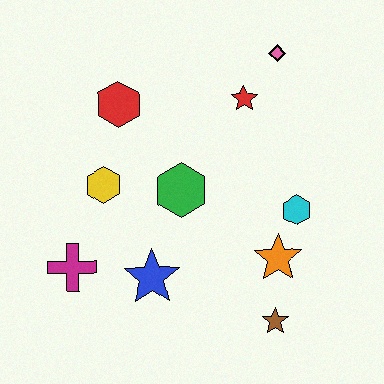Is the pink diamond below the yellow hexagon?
No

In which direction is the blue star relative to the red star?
The blue star is below the red star.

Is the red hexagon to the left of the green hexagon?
Yes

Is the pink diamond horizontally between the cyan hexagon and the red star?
Yes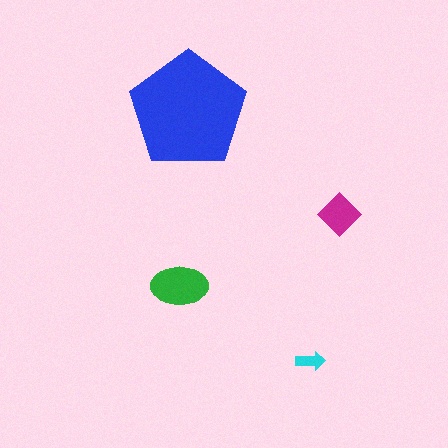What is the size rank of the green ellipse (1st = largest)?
2nd.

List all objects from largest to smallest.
The blue pentagon, the green ellipse, the magenta diamond, the cyan arrow.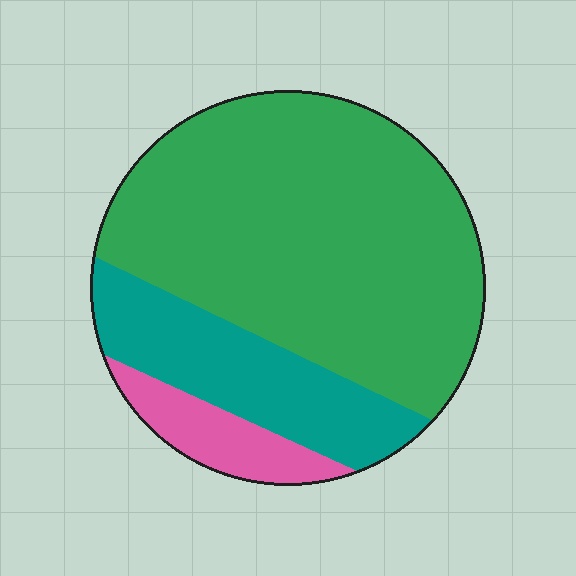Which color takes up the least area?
Pink, at roughly 10%.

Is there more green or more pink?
Green.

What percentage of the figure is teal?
Teal takes up between a sixth and a third of the figure.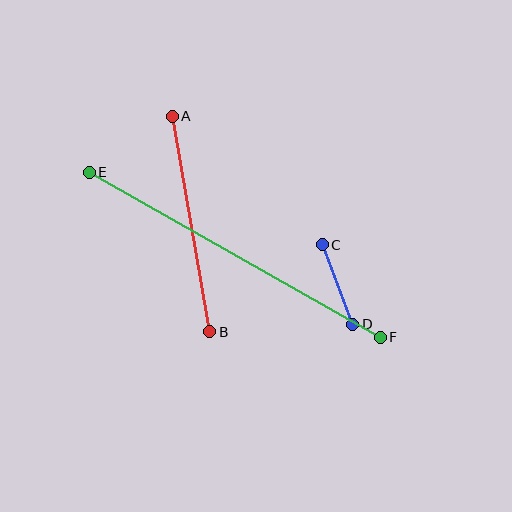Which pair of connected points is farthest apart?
Points E and F are farthest apart.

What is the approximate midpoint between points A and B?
The midpoint is at approximately (191, 224) pixels.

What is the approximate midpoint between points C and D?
The midpoint is at approximately (338, 285) pixels.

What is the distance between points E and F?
The distance is approximately 335 pixels.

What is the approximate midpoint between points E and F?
The midpoint is at approximately (235, 255) pixels.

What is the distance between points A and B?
The distance is approximately 219 pixels.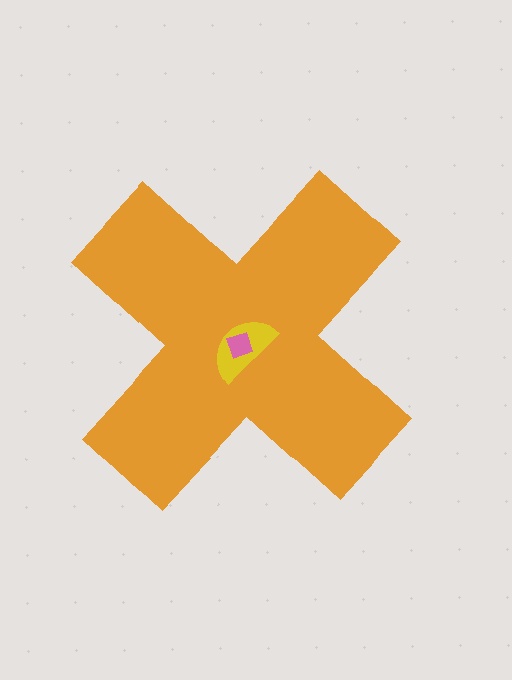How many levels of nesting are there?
3.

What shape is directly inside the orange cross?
The yellow semicircle.